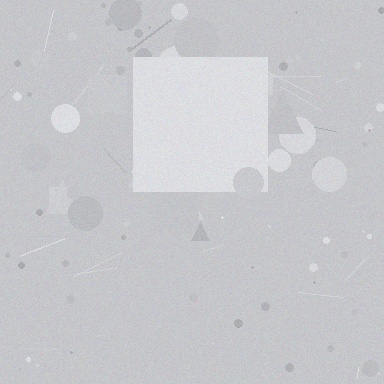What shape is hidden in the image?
A square is hidden in the image.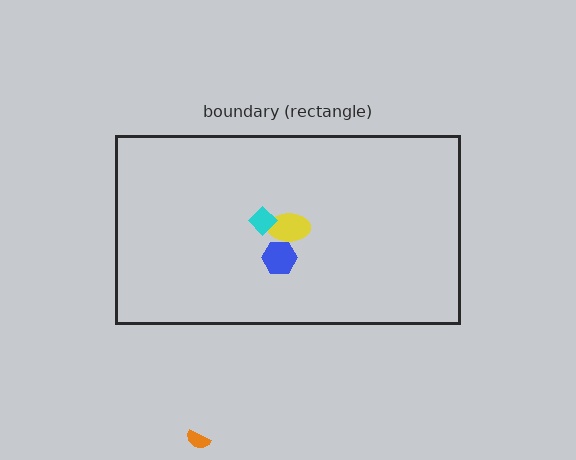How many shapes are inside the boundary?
3 inside, 1 outside.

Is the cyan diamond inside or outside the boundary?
Inside.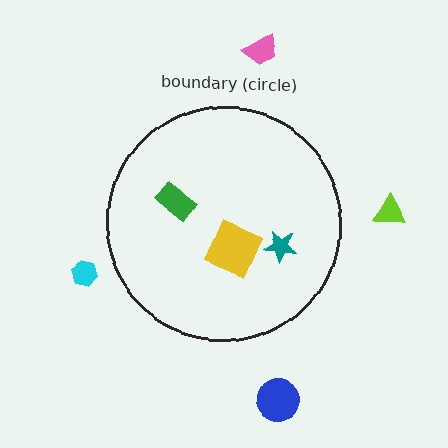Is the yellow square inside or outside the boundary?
Inside.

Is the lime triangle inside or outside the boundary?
Outside.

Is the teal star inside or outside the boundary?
Inside.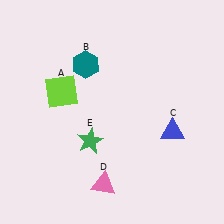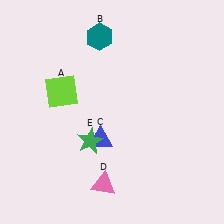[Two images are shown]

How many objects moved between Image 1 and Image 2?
2 objects moved between the two images.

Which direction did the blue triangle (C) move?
The blue triangle (C) moved left.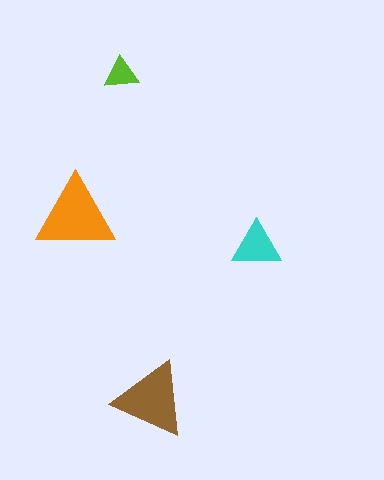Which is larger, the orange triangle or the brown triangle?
The orange one.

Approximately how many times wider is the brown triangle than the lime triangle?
About 2 times wider.